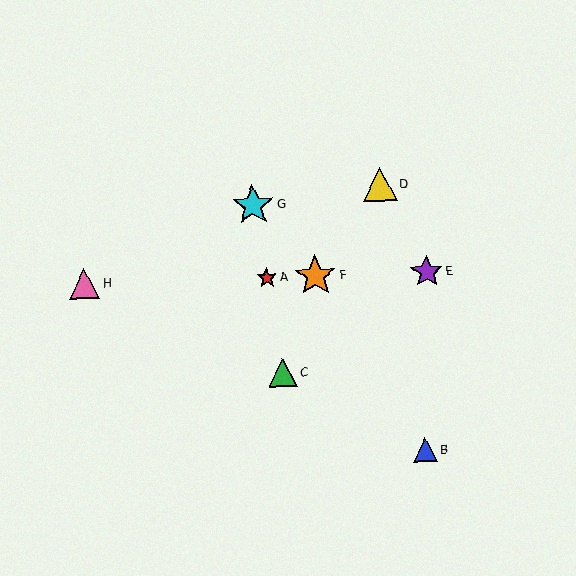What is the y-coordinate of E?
Object E is at y≈272.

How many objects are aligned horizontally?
4 objects (A, E, F, H) are aligned horizontally.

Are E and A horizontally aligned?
Yes, both are at y≈272.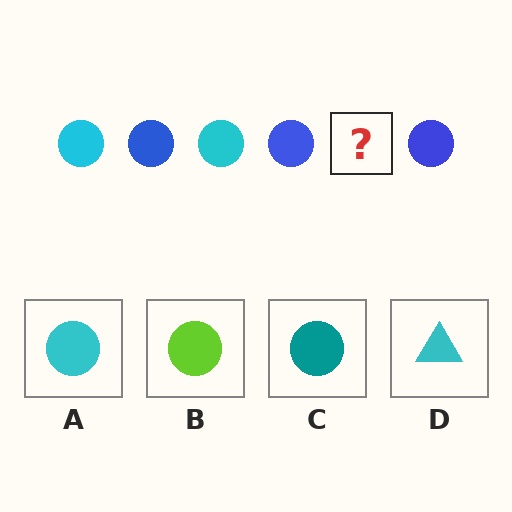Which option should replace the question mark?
Option A.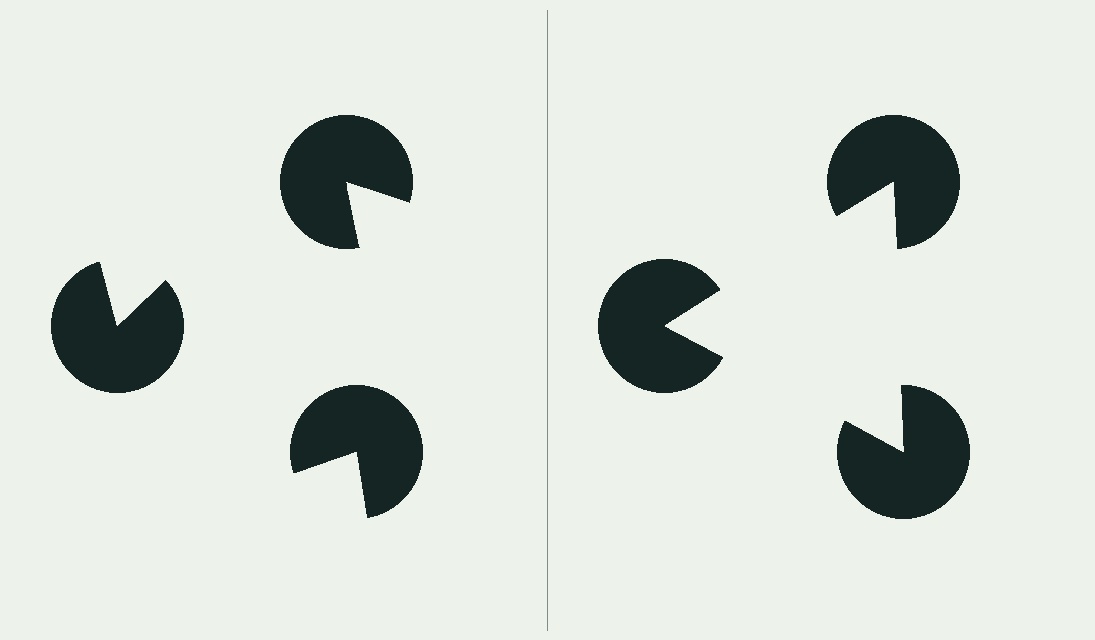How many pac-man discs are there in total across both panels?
6 — 3 on each side.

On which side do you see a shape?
An illusory triangle appears on the right side. On the left side the wedge cuts are rotated, so no coherent shape forms.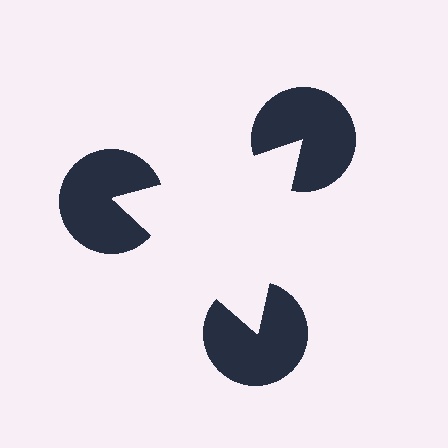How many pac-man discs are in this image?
There are 3 — one at each vertex of the illusory triangle.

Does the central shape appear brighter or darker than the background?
It typically appears slightly brighter than the background, even though no actual brightness change is drawn.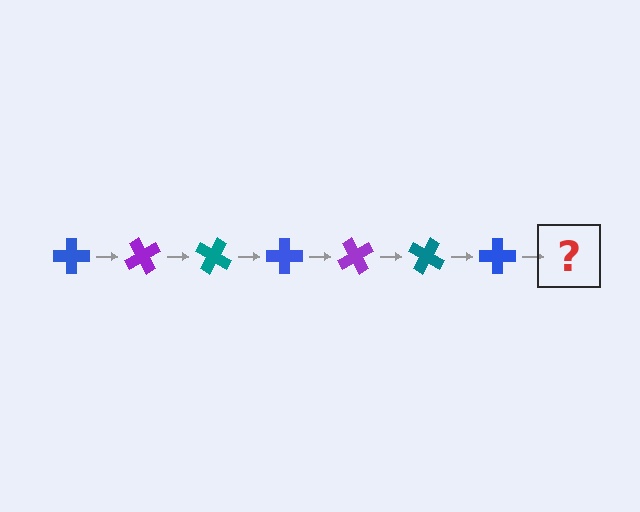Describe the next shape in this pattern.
It should be a purple cross, rotated 420 degrees from the start.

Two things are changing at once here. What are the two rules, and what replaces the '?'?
The two rules are that it rotates 60 degrees each step and the color cycles through blue, purple, and teal. The '?' should be a purple cross, rotated 420 degrees from the start.